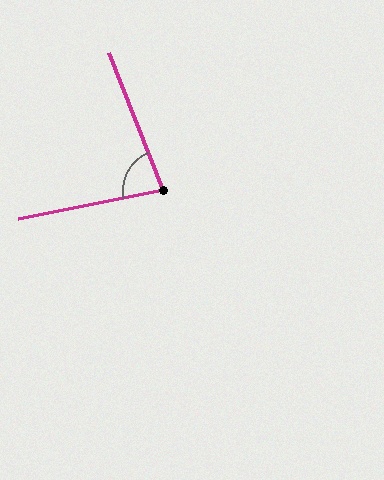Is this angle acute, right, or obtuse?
It is acute.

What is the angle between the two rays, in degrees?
Approximately 80 degrees.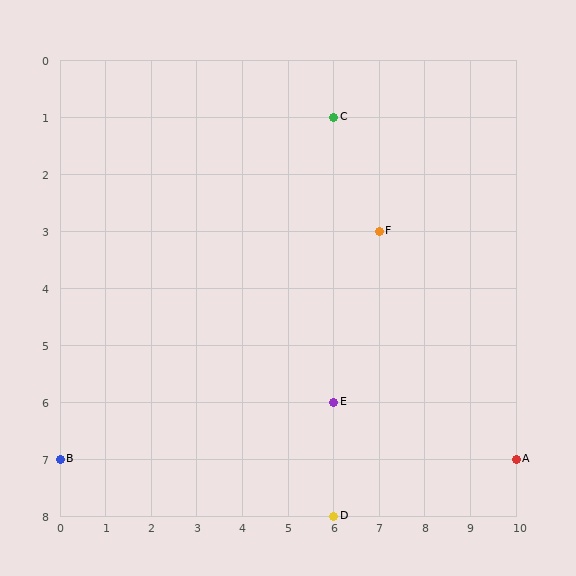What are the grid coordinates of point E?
Point E is at grid coordinates (6, 6).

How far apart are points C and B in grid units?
Points C and B are 6 columns and 6 rows apart (about 8.5 grid units diagonally).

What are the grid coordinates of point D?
Point D is at grid coordinates (6, 8).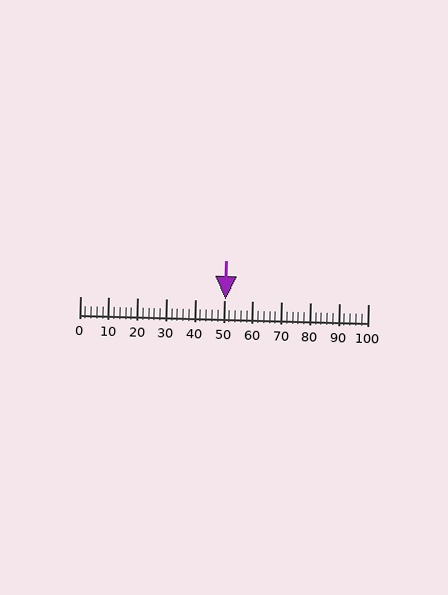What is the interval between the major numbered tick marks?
The major tick marks are spaced 10 units apart.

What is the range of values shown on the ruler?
The ruler shows values from 0 to 100.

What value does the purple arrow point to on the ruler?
The purple arrow points to approximately 50.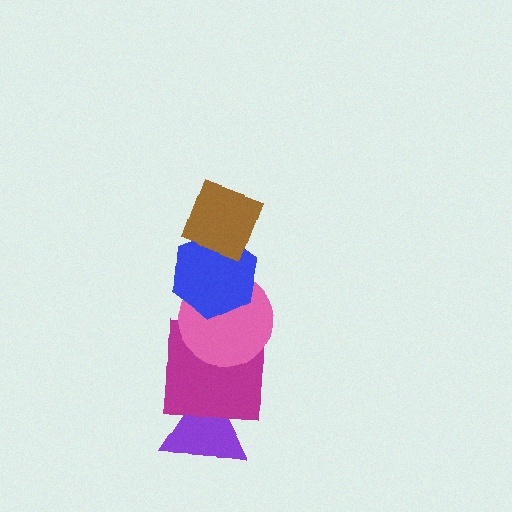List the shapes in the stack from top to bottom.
From top to bottom: the brown diamond, the blue hexagon, the pink circle, the magenta square, the purple triangle.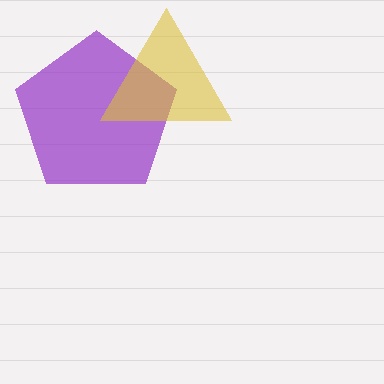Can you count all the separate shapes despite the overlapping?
Yes, there are 2 separate shapes.